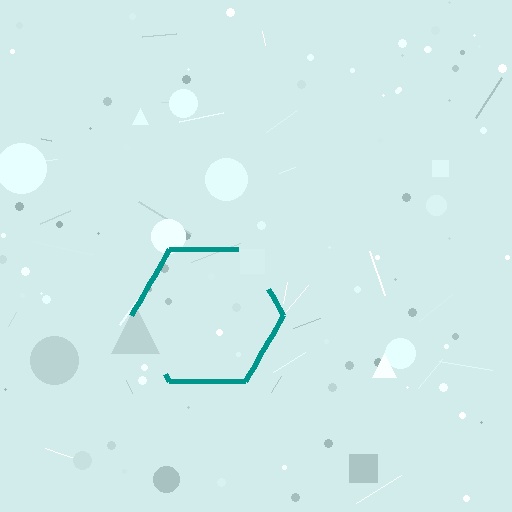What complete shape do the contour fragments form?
The contour fragments form a hexagon.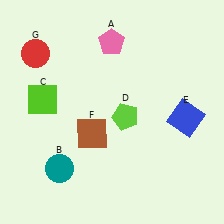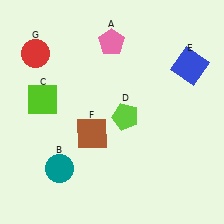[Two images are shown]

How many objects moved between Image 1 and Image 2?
1 object moved between the two images.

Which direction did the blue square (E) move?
The blue square (E) moved up.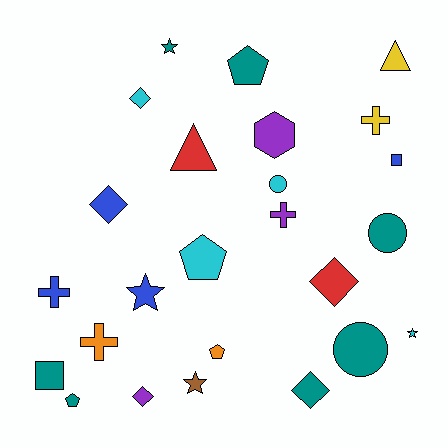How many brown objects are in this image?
There is 1 brown object.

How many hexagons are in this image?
There is 1 hexagon.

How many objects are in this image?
There are 25 objects.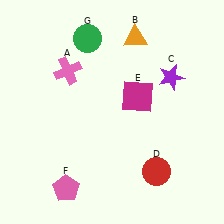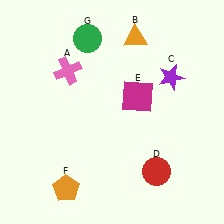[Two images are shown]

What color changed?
The pentagon (F) changed from pink in Image 1 to orange in Image 2.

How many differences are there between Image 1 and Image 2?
There is 1 difference between the two images.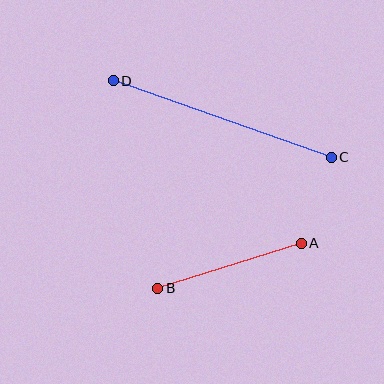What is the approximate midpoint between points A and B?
The midpoint is at approximately (230, 266) pixels.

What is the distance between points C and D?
The distance is approximately 231 pixels.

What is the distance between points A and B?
The distance is approximately 150 pixels.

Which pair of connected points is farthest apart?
Points C and D are farthest apart.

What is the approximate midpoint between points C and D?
The midpoint is at approximately (222, 119) pixels.